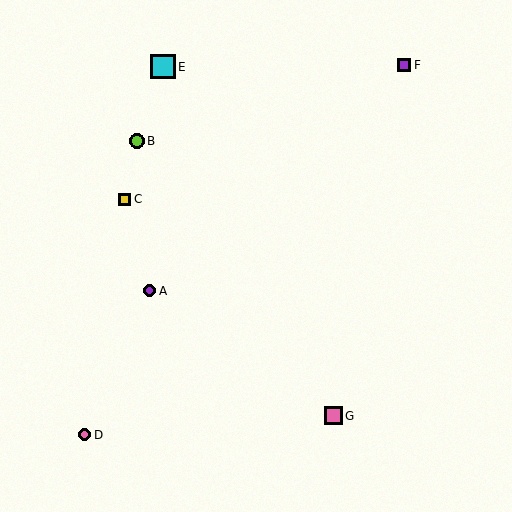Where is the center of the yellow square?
The center of the yellow square is at (125, 199).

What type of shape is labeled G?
Shape G is a pink square.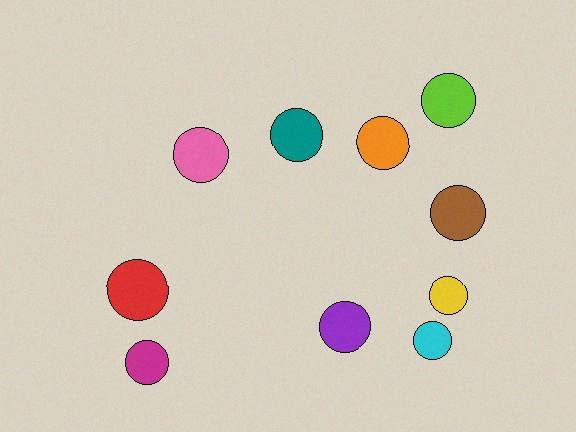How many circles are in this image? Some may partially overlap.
There are 10 circles.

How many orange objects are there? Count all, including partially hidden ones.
There is 1 orange object.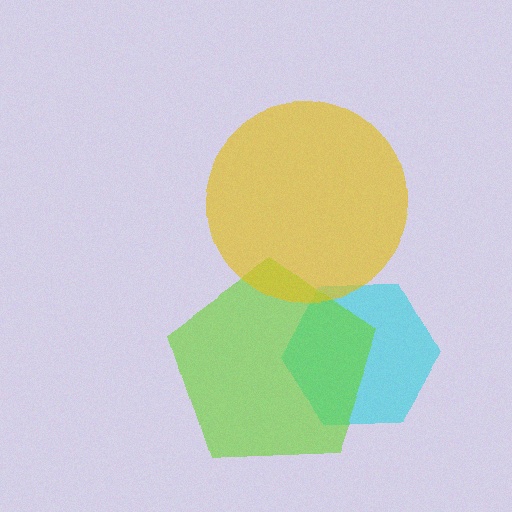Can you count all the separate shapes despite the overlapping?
Yes, there are 3 separate shapes.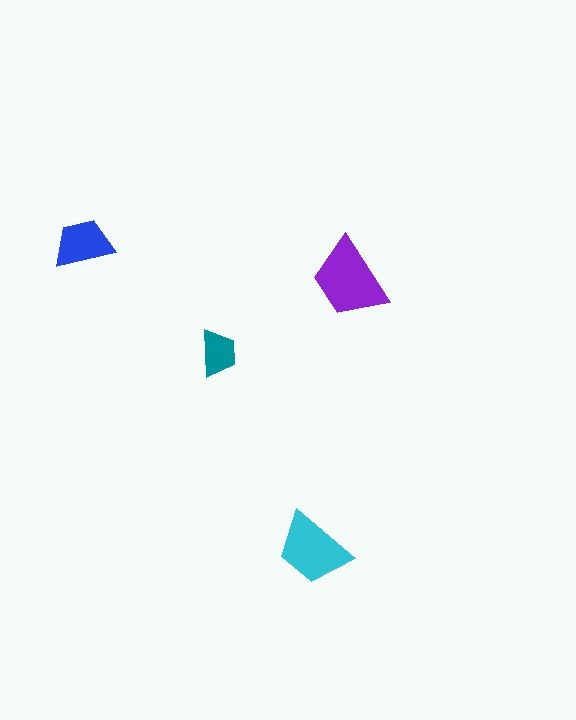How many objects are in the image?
There are 4 objects in the image.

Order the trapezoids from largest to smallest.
the purple one, the cyan one, the blue one, the teal one.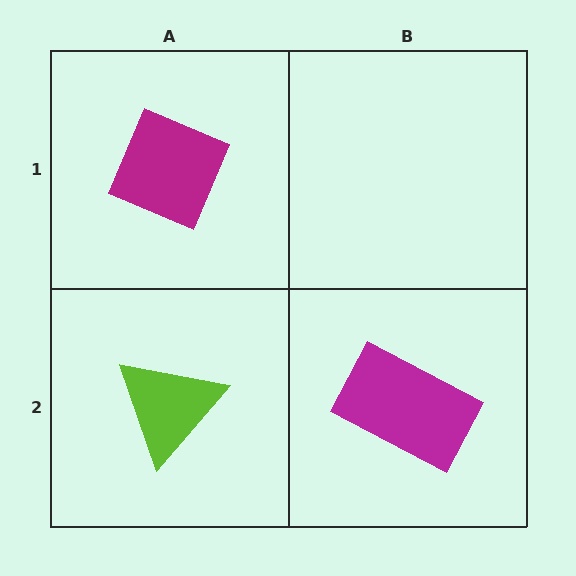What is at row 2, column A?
A lime triangle.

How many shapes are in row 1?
1 shape.